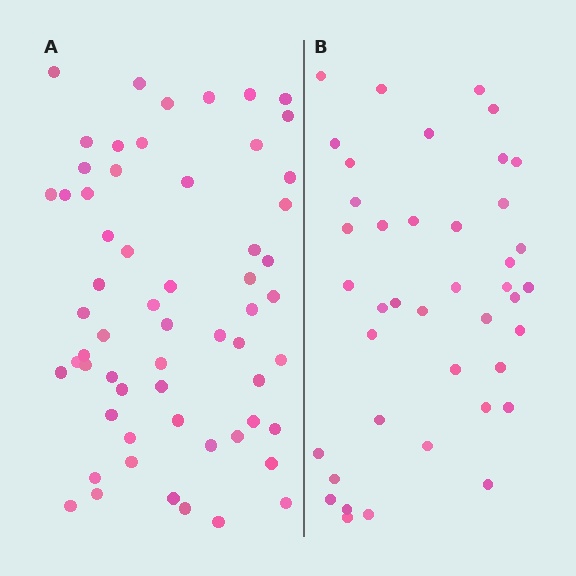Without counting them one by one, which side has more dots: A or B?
Region A (the left region) has more dots.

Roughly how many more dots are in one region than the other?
Region A has approximately 20 more dots than region B.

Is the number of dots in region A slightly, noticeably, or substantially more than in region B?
Region A has substantially more. The ratio is roughly 1.5 to 1.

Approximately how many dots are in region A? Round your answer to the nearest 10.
About 60 dots.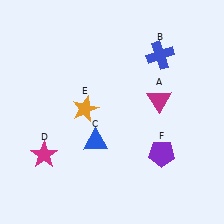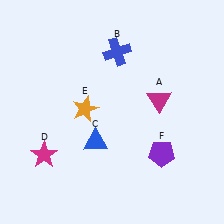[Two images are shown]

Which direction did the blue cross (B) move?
The blue cross (B) moved left.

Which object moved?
The blue cross (B) moved left.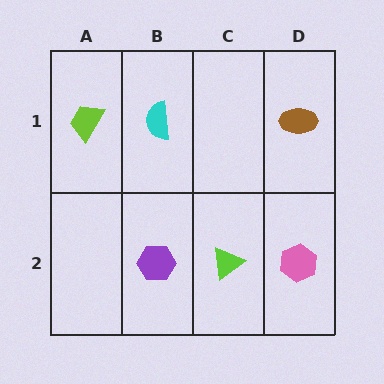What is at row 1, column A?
A lime trapezoid.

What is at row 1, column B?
A cyan semicircle.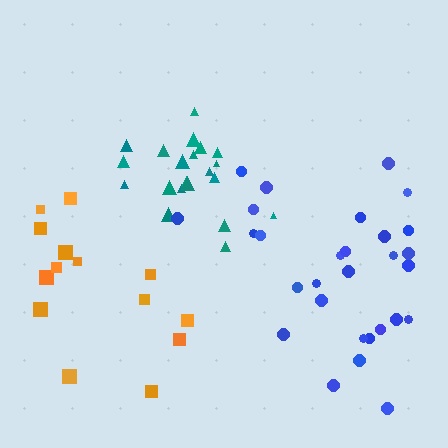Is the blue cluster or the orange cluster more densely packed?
Blue.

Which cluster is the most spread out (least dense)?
Orange.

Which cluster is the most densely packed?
Teal.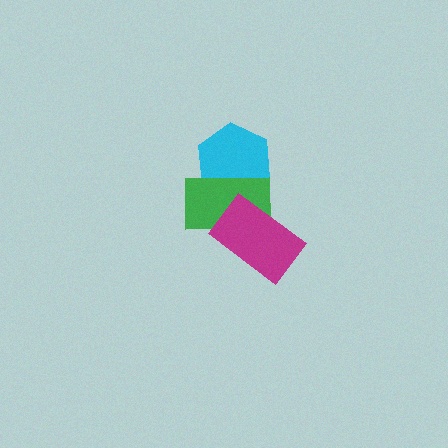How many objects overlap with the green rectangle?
2 objects overlap with the green rectangle.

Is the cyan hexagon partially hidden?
Yes, it is partially covered by another shape.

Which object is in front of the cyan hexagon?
The green rectangle is in front of the cyan hexagon.